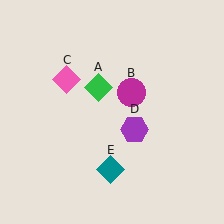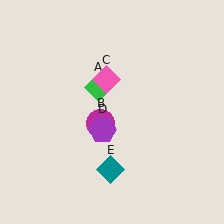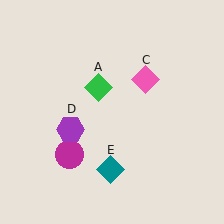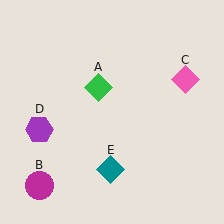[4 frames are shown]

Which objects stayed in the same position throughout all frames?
Green diamond (object A) and teal diamond (object E) remained stationary.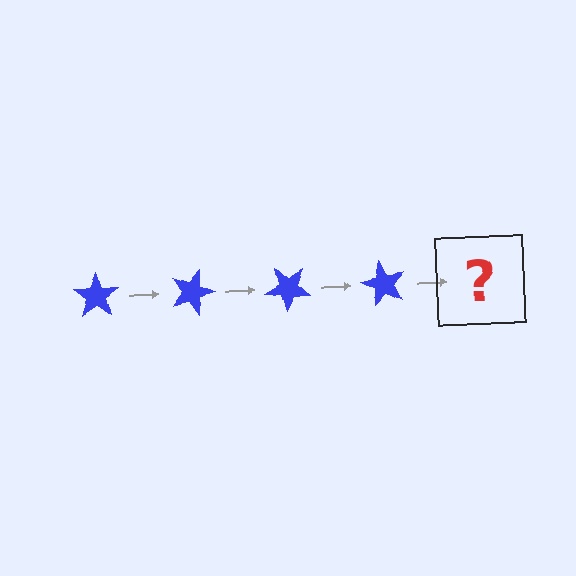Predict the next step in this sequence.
The next step is a blue star rotated 80 degrees.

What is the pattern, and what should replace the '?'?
The pattern is that the star rotates 20 degrees each step. The '?' should be a blue star rotated 80 degrees.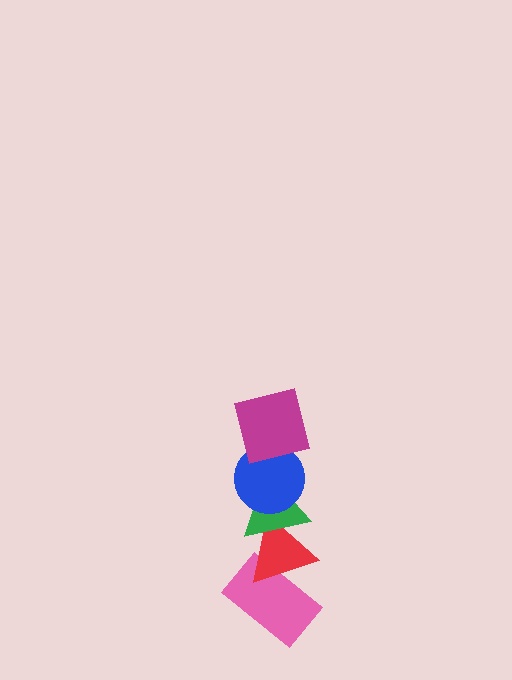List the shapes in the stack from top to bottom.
From top to bottom: the magenta square, the blue circle, the green triangle, the red triangle, the pink rectangle.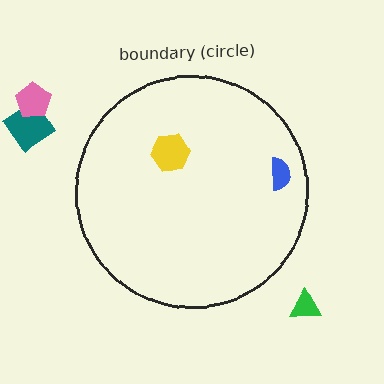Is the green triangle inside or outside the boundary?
Outside.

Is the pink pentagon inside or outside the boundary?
Outside.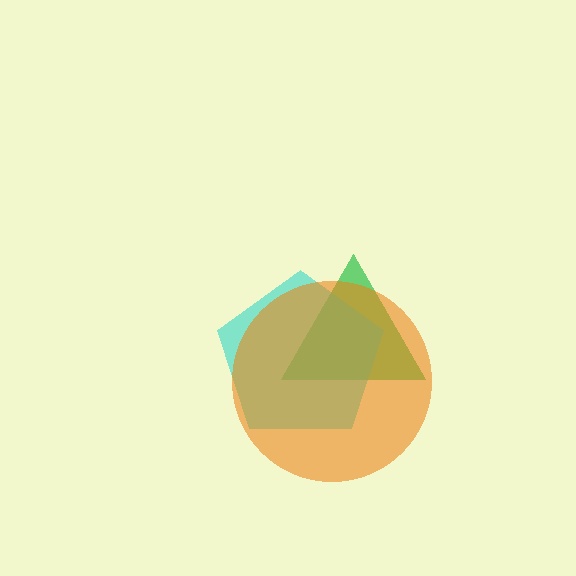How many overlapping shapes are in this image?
There are 3 overlapping shapes in the image.